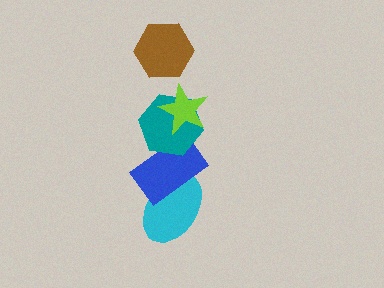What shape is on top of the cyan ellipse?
The blue rectangle is on top of the cyan ellipse.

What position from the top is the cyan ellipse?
The cyan ellipse is 5th from the top.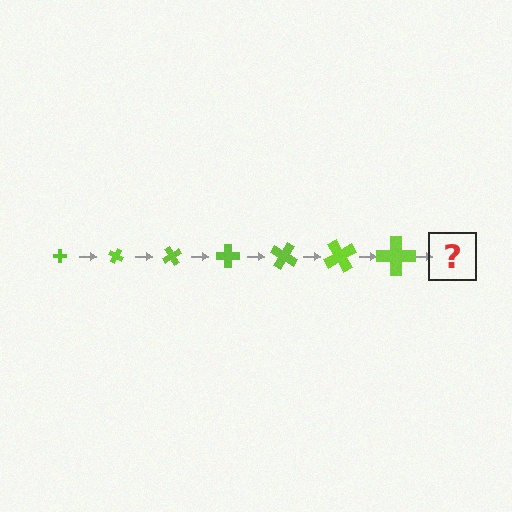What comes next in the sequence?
The next element should be a cross, larger than the previous one and rotated 210 degrees from the start.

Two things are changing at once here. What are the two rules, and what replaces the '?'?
The two rules are that the cross grows larger each step and it rotates 30 degrees each step. The '?' should be a cross, larger than the previous one and rotated 210 degrees from the start.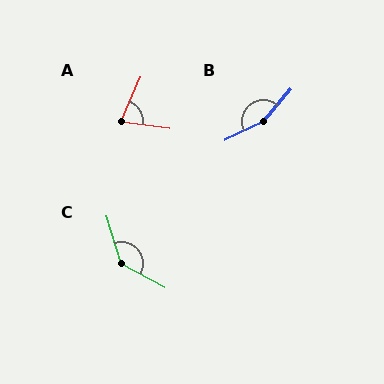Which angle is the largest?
B, at approximately 157 degrees.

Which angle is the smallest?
A, at approximately 75 degrees.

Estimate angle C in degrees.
Approximately 136 degrees.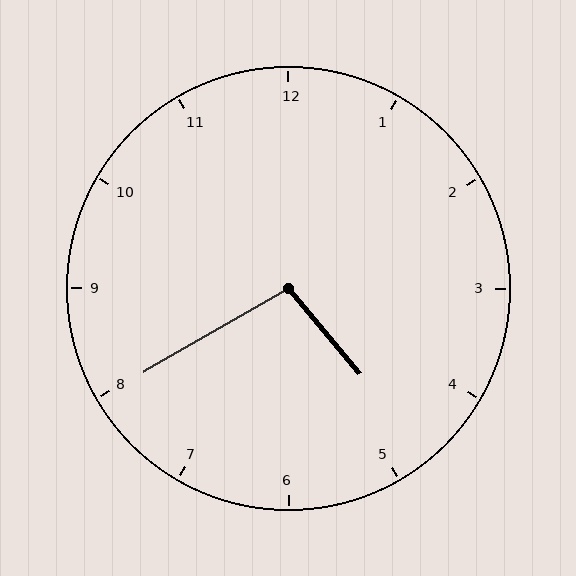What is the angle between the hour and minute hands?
Approximately 100 degrees.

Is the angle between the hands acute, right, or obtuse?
It is obtuse.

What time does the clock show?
4:40.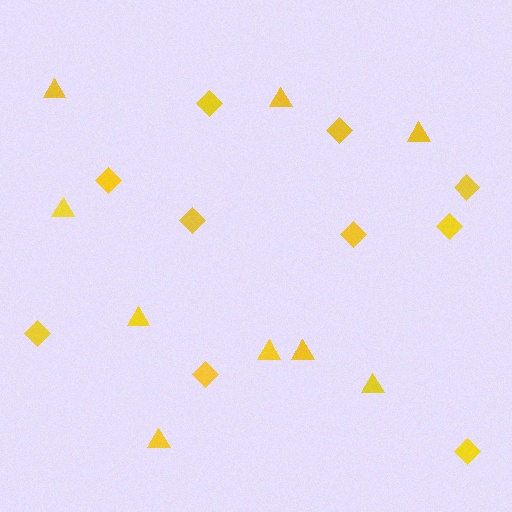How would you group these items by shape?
There are 2 groups: one group of diamonds (10) and one group of triangles (9).